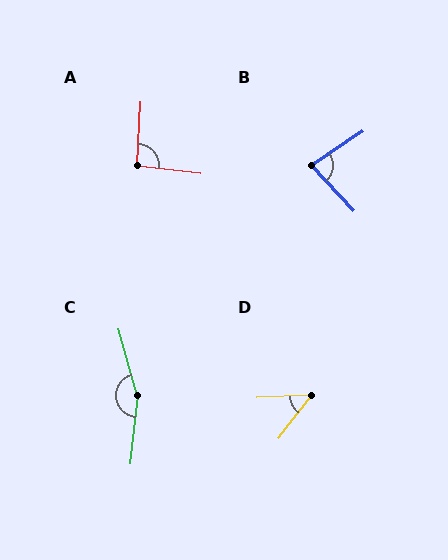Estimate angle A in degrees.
Approximately 94 degrees.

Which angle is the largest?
C, at approximately 159 degrees.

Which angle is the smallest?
D, at approximately 50 degrees.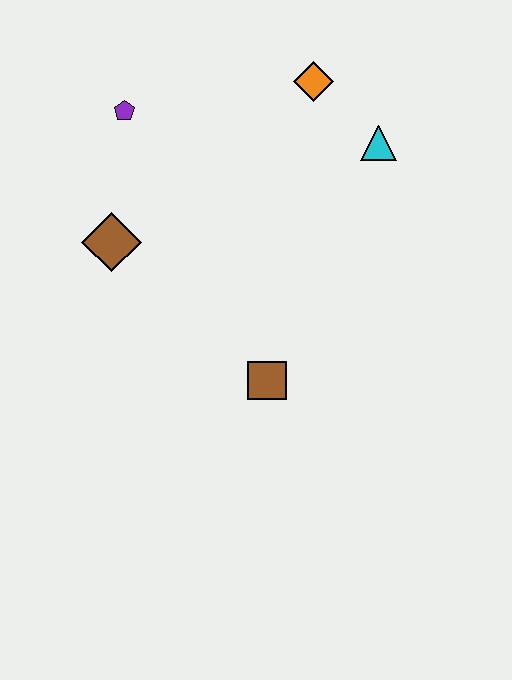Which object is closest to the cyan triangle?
The orange diamond is closest to the cyan triangle.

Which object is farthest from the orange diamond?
The brown square is farthest from the orange diamond.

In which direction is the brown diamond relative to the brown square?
The brown diamond is to the left of the brown square.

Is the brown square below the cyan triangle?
Yes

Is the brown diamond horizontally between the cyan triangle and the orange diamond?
No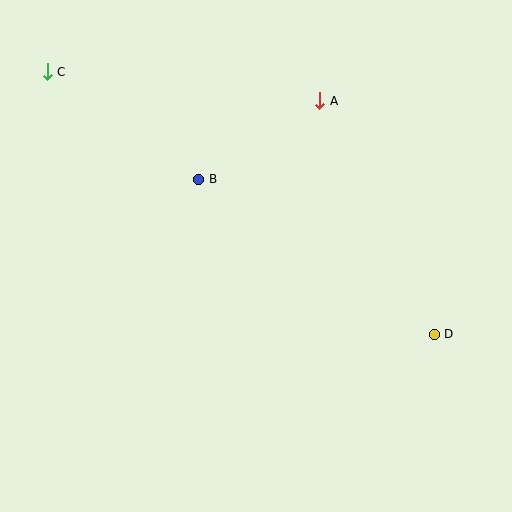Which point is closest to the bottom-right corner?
Point D is closest to the bottom-right corner.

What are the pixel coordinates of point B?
Point B is at (199, 179).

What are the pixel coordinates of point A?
Point A is at (320, 101).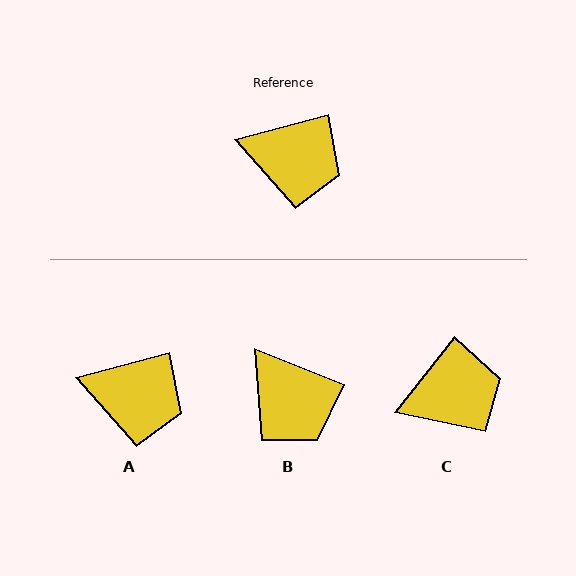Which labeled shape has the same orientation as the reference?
A.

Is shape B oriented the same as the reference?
No, it is off by about 36 degrees.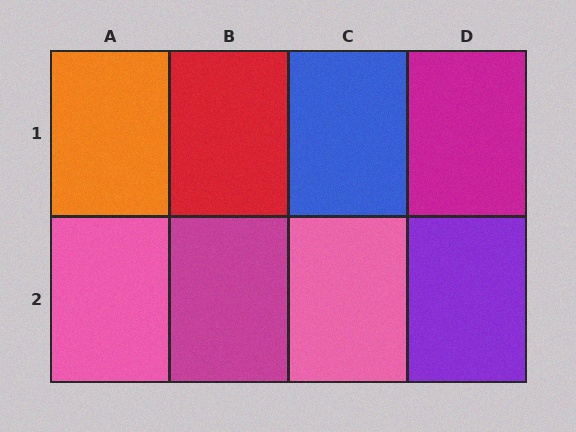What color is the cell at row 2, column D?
Purple.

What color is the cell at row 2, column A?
Pink.